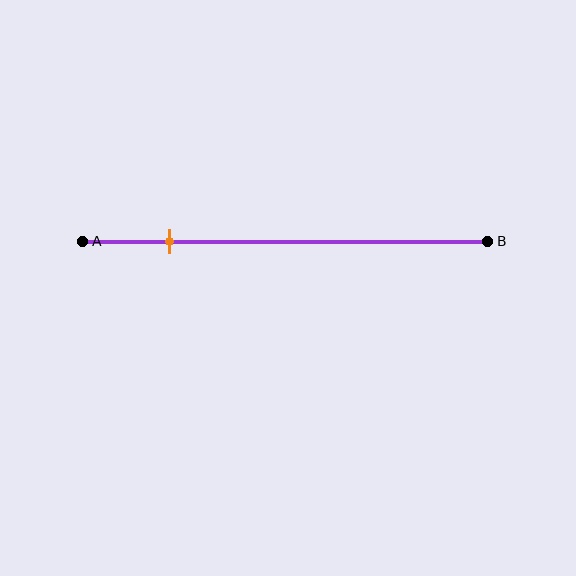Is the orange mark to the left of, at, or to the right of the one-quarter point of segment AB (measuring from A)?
The orange mark is to the left of the one-quarter point of segment AB.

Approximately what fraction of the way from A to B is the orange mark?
The orange mark is approximately 20% of the way from A to B.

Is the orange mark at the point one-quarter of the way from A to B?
No, the mark is at about 20% from A, not at the 25% one-quarter point.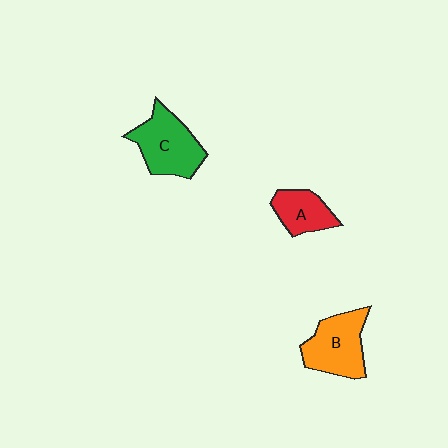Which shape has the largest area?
Shape C (green).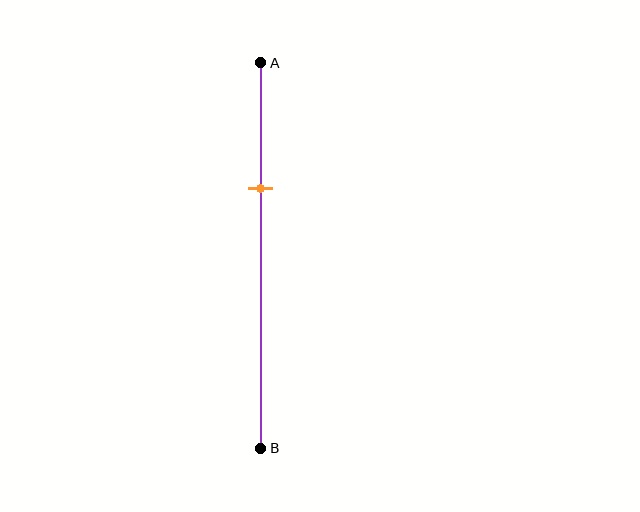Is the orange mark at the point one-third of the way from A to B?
Yes, the mark is approximately at the one-third point.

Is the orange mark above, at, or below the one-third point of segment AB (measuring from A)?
The orange mark is approximately at the one-third point of segment AB.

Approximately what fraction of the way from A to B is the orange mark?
The orange mark is approximately 35% of the way from A to B.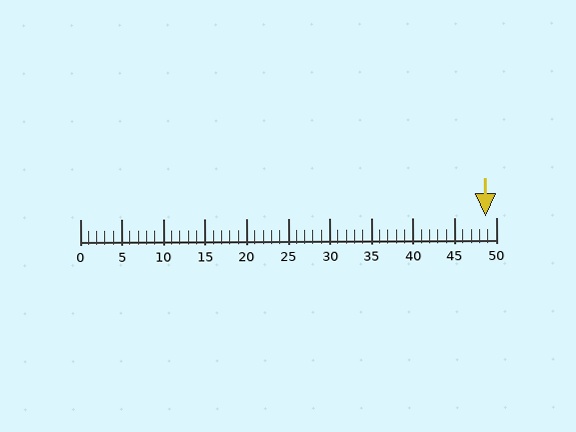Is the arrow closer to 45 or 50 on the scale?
The arrow is closer to 50.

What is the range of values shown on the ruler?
The ruler shows values from 0 to 50.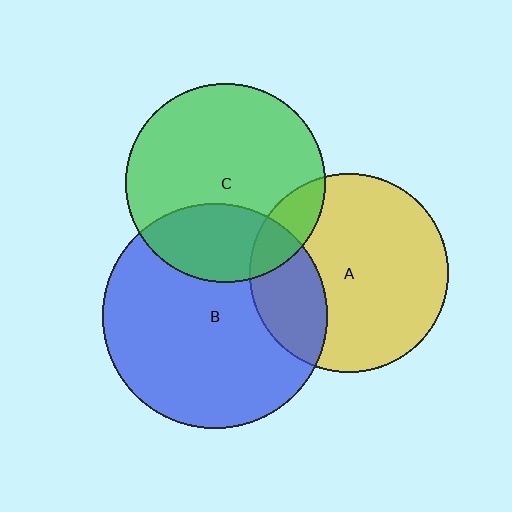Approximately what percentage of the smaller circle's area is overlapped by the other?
Approximately 15%.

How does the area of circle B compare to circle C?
Approximately 1.3 times.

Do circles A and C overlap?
Yes.